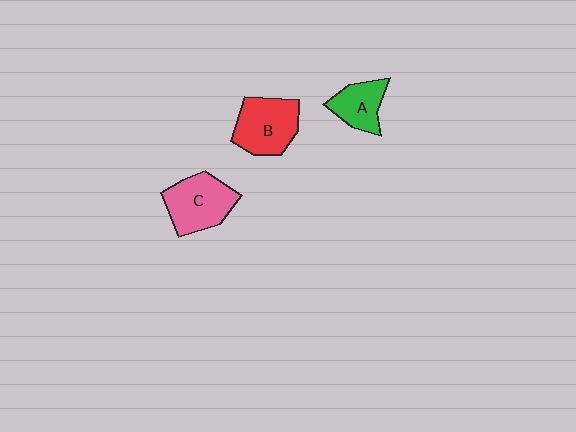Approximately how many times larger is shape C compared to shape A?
Approximately 1.5 times.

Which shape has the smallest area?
Shape A (green).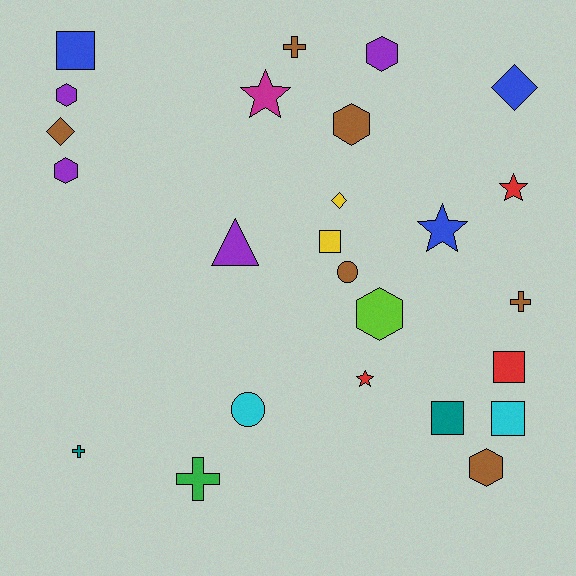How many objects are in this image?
There are 25 objects.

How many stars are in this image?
There are 4 stars.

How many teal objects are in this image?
There are 2 teal objects.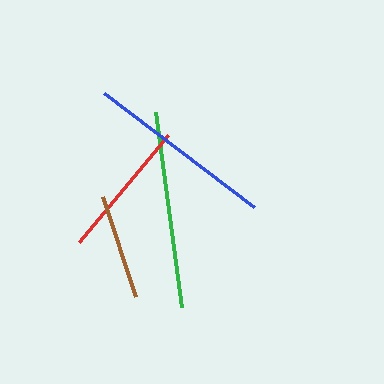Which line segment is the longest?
The green line is the longest at approximately 196 pixels.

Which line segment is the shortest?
The brown line is the shortest at approximately 105 pixels.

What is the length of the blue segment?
The blue segment is approximately 189 pixels long.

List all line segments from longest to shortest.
From longest to shortest: green, blue, red, brown.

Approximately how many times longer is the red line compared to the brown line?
The red line is approximately 1.3 times the length of the brown line.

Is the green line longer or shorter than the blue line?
The green line is longer than the blue line.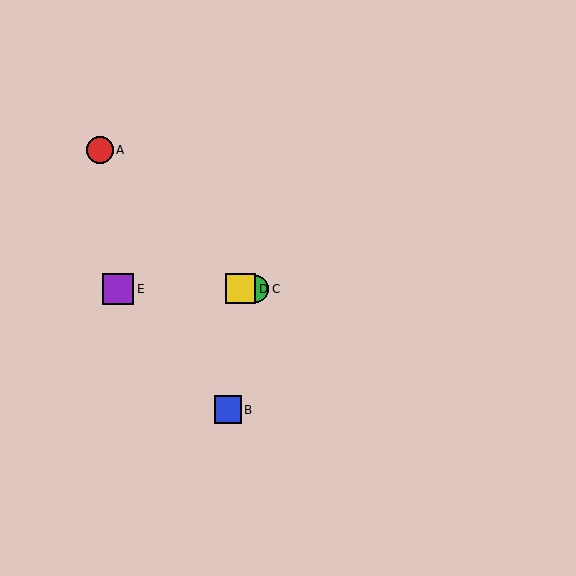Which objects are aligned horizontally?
Objects C, D, E are aligned horizontally.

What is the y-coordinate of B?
Object B is at y≈410.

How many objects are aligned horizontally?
3 objects (C, D, E) are aligned horizontally.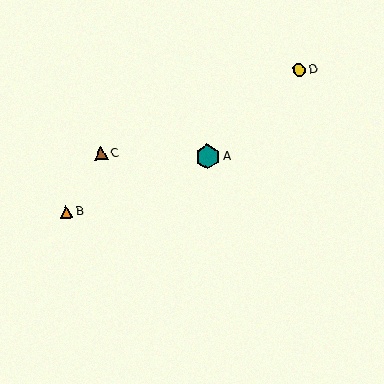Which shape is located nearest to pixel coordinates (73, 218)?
The orange triangle (labeled B) at (66, 212) is nearest to that location.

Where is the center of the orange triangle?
The center of the orange triangle is at (66, 212).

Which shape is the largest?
The teal hexagon (labeled A) is the largest.